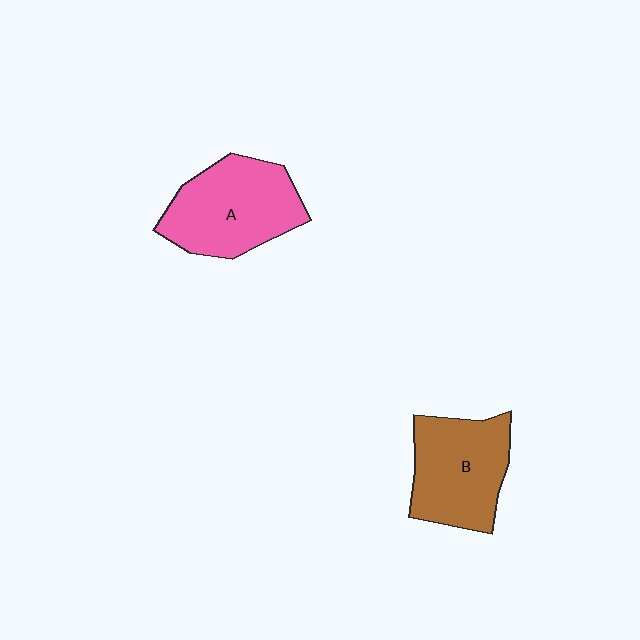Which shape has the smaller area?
Shape B (brown).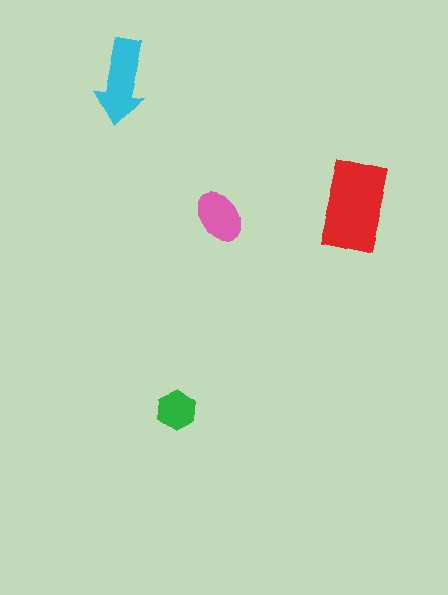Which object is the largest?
The red rectangle.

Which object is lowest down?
The green hexagon is bottommost.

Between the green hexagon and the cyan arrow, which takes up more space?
The cyan arrow.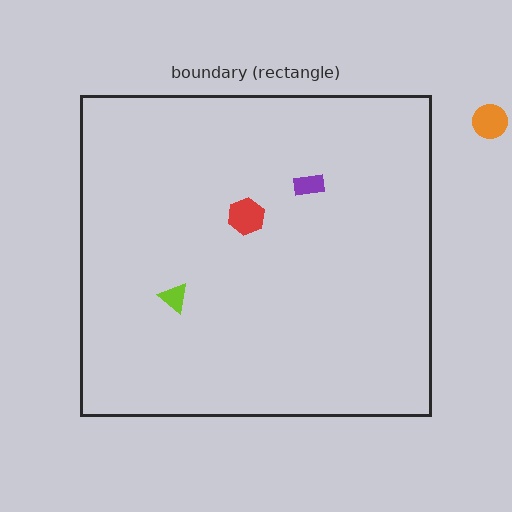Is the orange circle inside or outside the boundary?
Outside.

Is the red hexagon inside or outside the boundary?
Inside.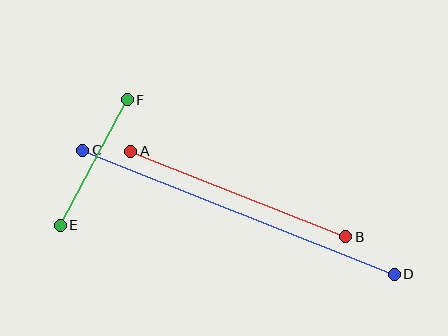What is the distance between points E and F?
The distance is approximately 142 pixels.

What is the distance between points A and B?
The distance is approximately 231 pixels.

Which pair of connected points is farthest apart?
Points C and D are farthest apart.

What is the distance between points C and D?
The distance is approximately 335 pixels.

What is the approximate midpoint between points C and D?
The midpoint is at approximately (239, 212) pixels.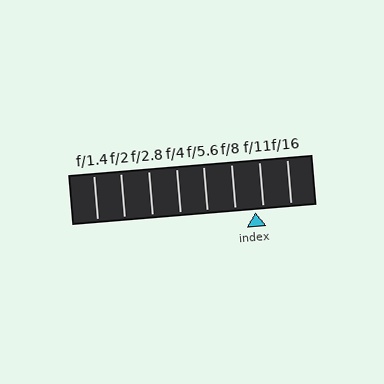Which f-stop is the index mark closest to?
The index mark is closest to f/11.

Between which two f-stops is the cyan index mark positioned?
The index mark is between f/8 and f/11.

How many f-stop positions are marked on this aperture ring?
There are 8 f-stop positions marked.